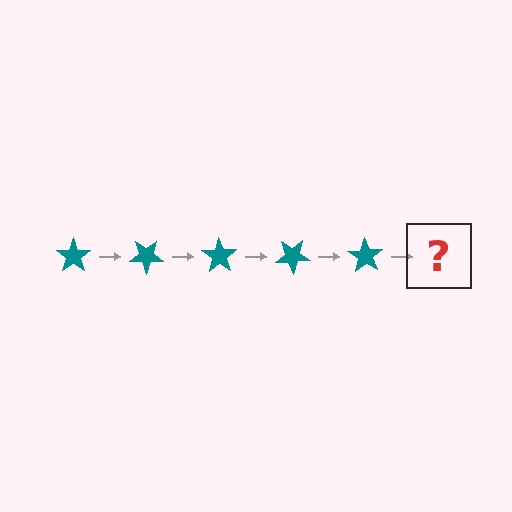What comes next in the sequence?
The next element should be a teal star rotated 175 degrees.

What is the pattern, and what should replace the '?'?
The pattern is that the star rotates 35 degrees each step. The '?' should be a teal star rotated 175 degrees.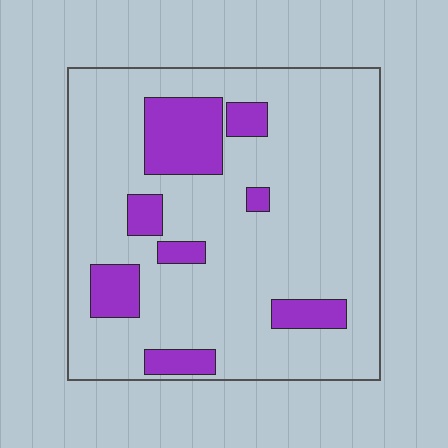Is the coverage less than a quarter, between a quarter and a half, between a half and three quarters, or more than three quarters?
Less than a quarter.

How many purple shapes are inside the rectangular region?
8.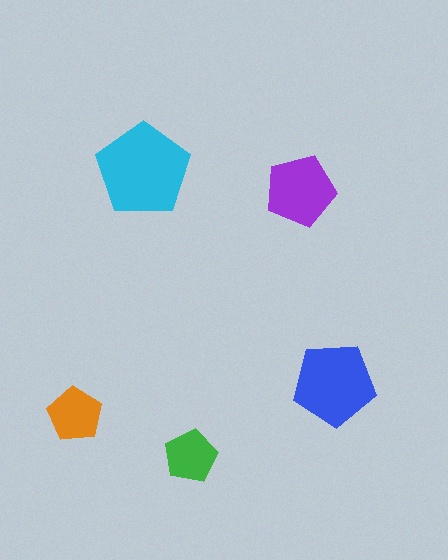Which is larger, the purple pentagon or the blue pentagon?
The blue one.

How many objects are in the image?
There are 5 objects in the image.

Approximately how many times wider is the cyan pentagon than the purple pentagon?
About 1.5 times wider.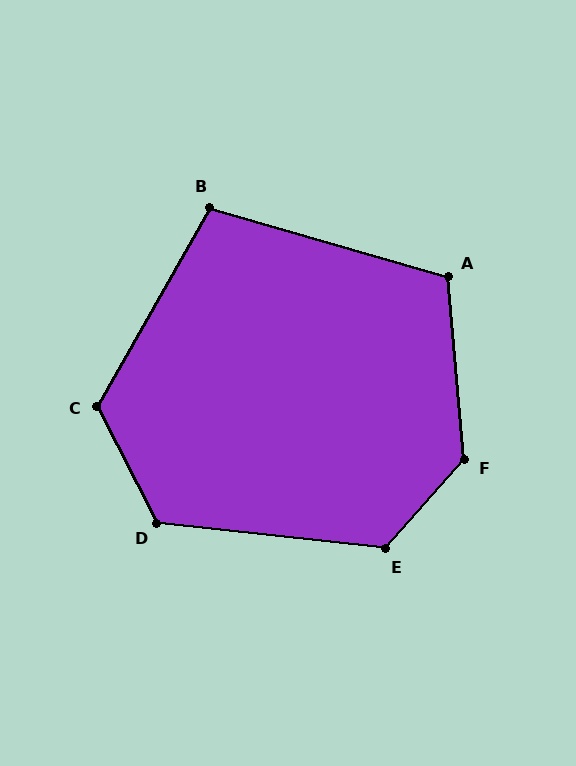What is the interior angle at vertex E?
Approximately 125 degrees (obtuse).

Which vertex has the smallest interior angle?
B, at approximately 103 degrees.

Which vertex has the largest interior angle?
F, at approximately 133 degrees.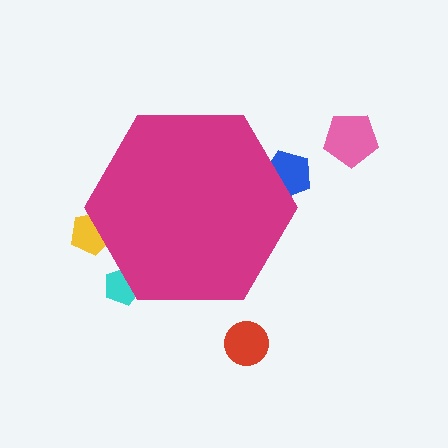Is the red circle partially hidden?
No, the red circle is fully visible.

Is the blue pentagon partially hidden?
Yes, the blue pentagon is partially hidden behind the magenta hexagon.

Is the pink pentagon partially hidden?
No, the pink pentagon is fully visible.